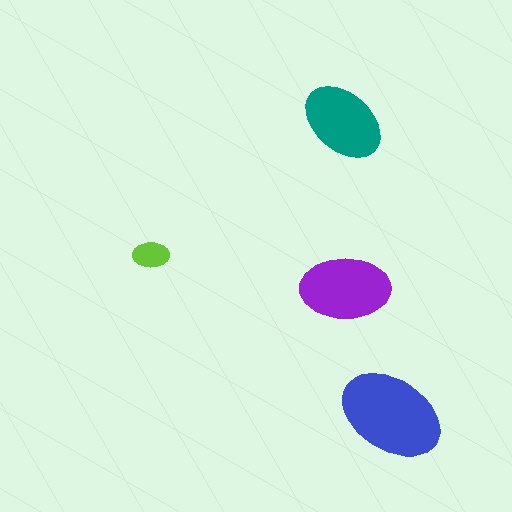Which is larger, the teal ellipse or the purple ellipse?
The purple one.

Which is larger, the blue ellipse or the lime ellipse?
The blue one.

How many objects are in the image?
There are 4 objects in the image.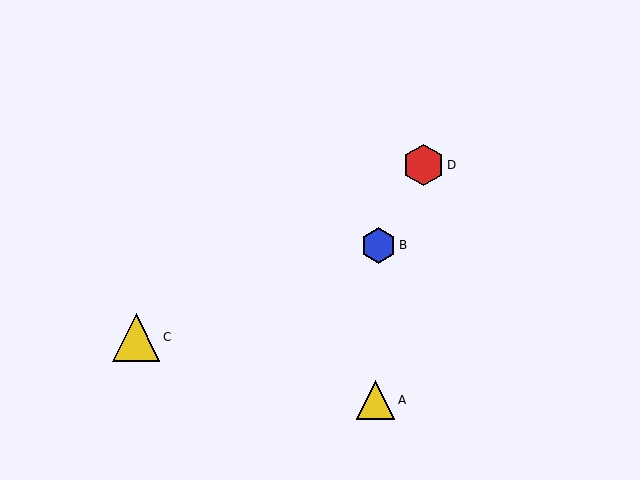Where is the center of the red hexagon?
The center of the red hexagon is at (423, 165).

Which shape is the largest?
The yellow triangle (labeled C) is the largest.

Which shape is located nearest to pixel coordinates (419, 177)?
The red hexagon (labeled D) at (423, 165) is nearest to that location.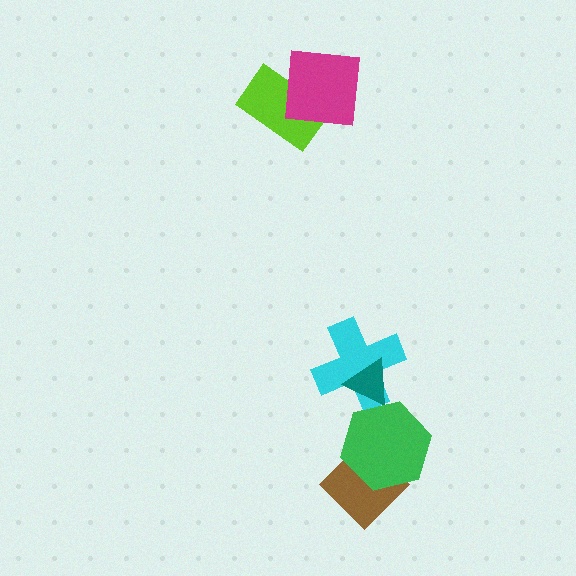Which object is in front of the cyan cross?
The teal triangle is in front of the cyan cross.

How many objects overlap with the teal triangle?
2 objects overlap with the teal triangle.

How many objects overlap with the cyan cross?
1 object overlaps with the cyan cross.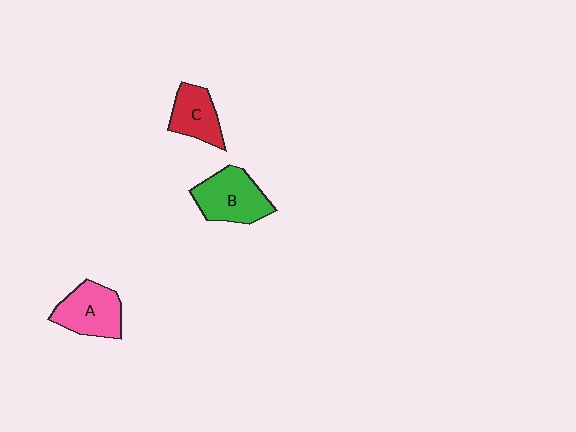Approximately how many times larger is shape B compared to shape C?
Approximately 1.4 times.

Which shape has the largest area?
Shape B (green).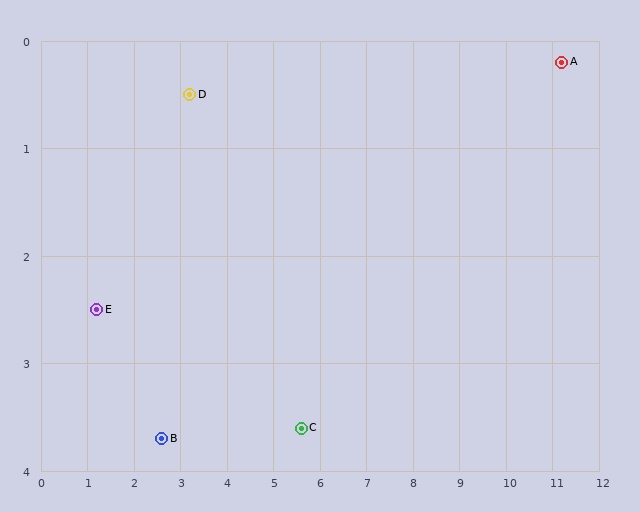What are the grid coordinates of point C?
Point C is at approximately (5.6, 3.6).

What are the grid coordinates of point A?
Point A is at approximately (11.2, 0.2).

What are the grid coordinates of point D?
Point D is at approximately (3.2, 0.5).